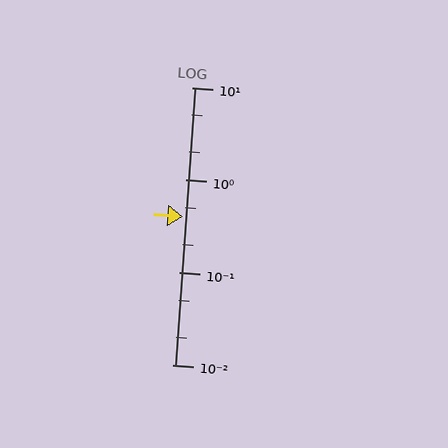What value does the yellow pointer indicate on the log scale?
The pointer indicates approximately 0.4.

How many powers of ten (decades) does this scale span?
The scale spans 3 decades, from 0.01 to 10.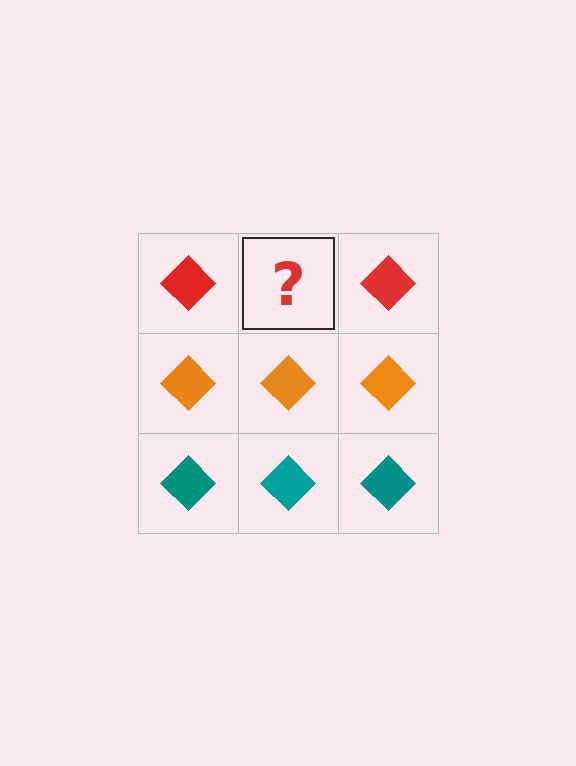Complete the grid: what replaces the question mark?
The question mark should be replaced with a red diamond.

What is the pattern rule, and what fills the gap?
The rule is that each row has a consistent color. The gap should be filled with a red diamond.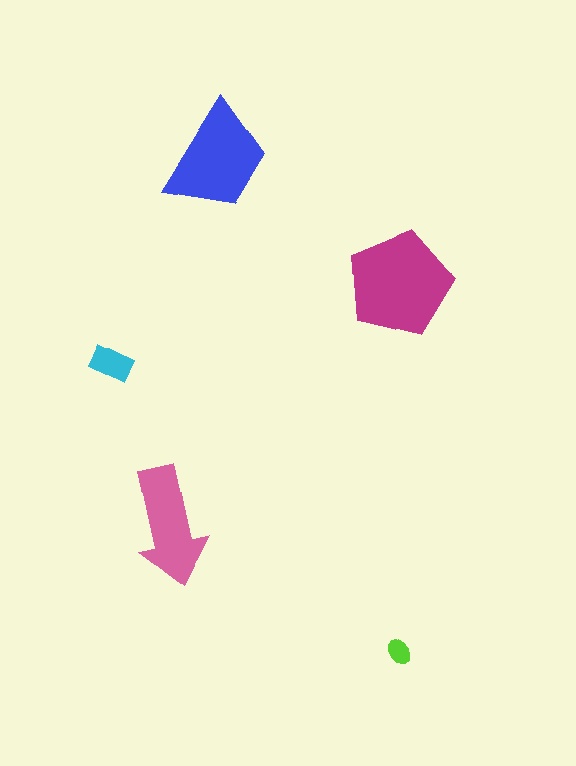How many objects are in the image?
There are 5 objects in the image.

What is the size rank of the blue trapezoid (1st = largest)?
2nd.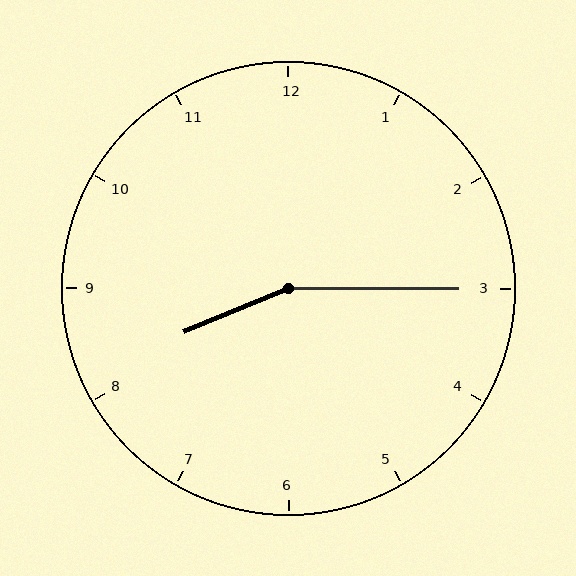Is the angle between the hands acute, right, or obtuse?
It is obtuse.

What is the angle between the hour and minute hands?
Approximately 158 degrees.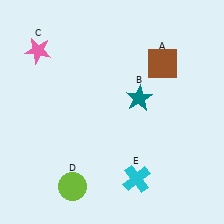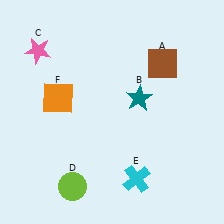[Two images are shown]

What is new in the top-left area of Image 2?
An orange square (F) was added in the top-left area of Image 2.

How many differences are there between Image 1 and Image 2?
There is 1 difference between the two images.